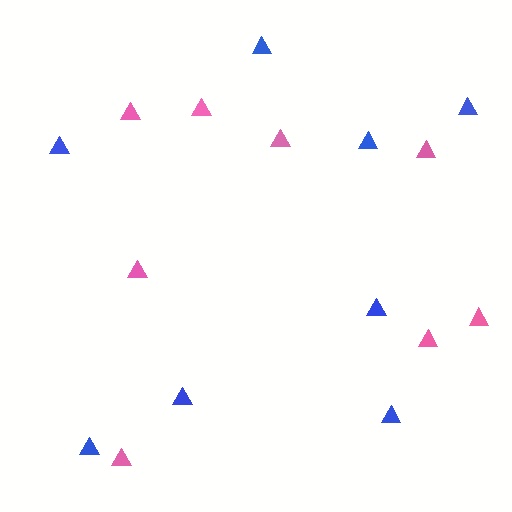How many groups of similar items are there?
There are 2 groups: one group of pink triangles (8) and one group of blue triangles (8).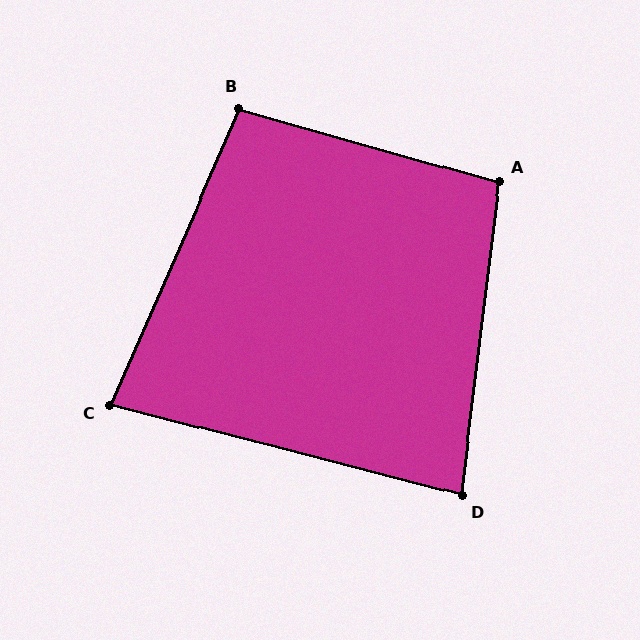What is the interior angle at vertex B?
Approximately 98 degrees (obtuse).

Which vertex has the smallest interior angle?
C, at approximately 81 degrees.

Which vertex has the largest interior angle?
A, at approximately 99 degrees.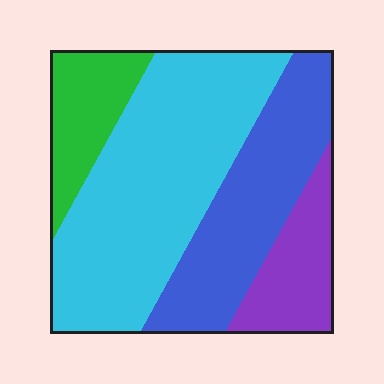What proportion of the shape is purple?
Purple takes up about one eighth (1/8) of the shape.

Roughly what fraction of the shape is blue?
Blue covers 27% of the shape.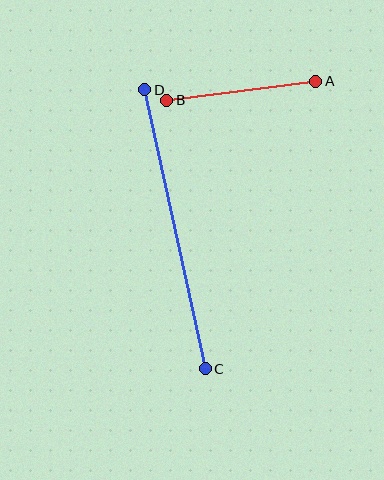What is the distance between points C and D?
The distance is approximately 285 pixels.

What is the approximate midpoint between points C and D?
The midpoint is at approximately (175, 229) pixels.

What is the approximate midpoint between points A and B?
The midpoint is at approximately (241, 91) pixels.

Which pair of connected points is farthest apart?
Points C and D are farthest apart.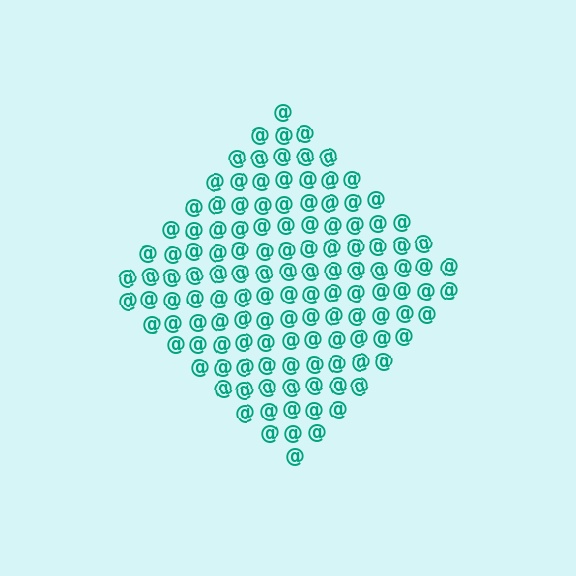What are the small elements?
The small elements are at signs.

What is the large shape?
The large shape is a diamond.